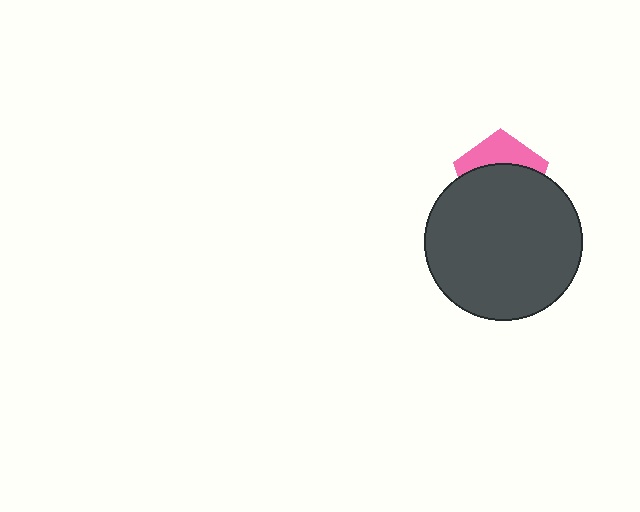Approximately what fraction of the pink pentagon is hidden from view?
Roughly 65% of the pink pentagon is hidden behind the dark gray circle.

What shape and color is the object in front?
The object in front is a dark gray circle.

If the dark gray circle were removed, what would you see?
You would see the complete pink pentagon.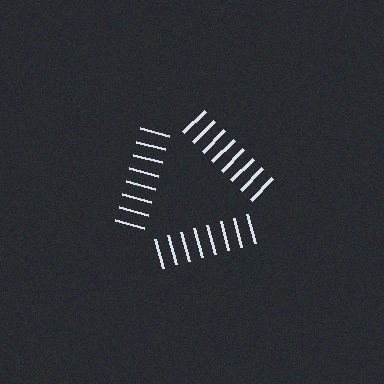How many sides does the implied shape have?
3 sides — the line-ends trace a triangle.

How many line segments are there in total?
24 — 8 along each of the 3 edges.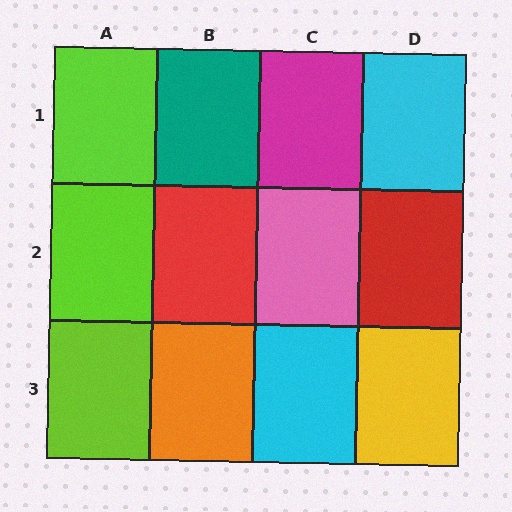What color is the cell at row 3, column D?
Yellow.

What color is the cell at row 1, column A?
Lime.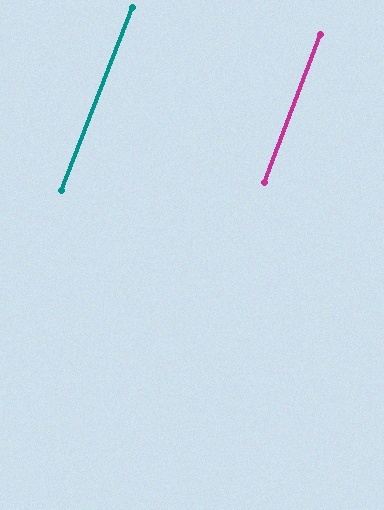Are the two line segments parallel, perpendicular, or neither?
Parallel — their directions differ by only 0.7°.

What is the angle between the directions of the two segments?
Approximately 1 degree.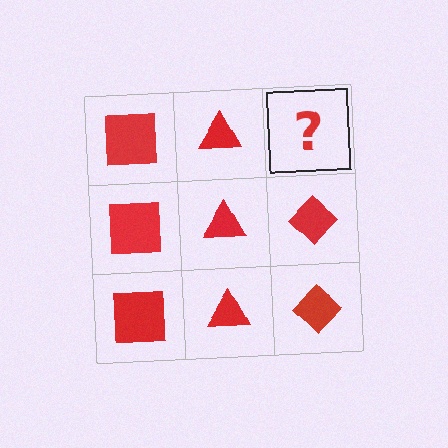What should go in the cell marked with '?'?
The missing cell should contain a red diamond.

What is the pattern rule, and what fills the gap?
The rule is that each column has a consistent shape. The gap should be filled with a red diamond.